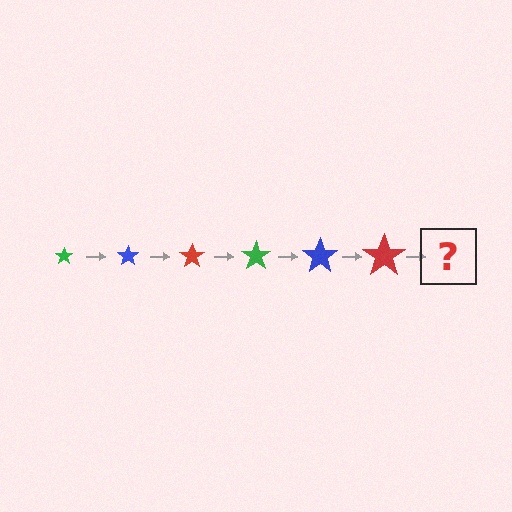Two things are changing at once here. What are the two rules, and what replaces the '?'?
The two rules are that the star grows larger each step and the color cycles through green, blue, and red. The '?' should be a green star, larger than the previous one.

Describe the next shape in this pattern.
It should be a green star, larger than the previous one.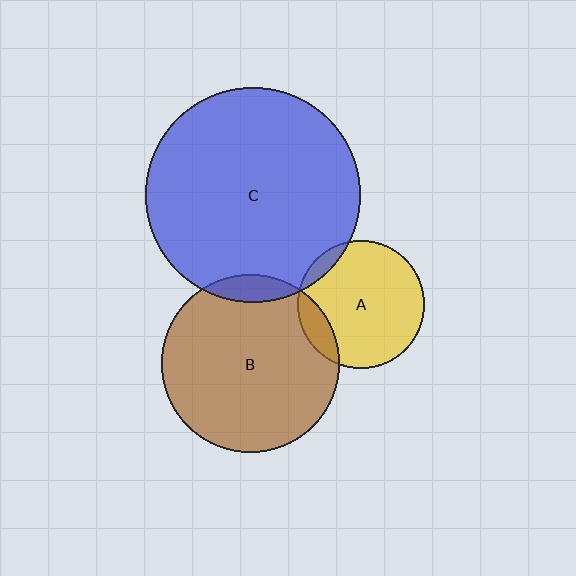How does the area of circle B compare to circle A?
Approximately 2.0 times.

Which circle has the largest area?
Circle C (blue).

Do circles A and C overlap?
Yes.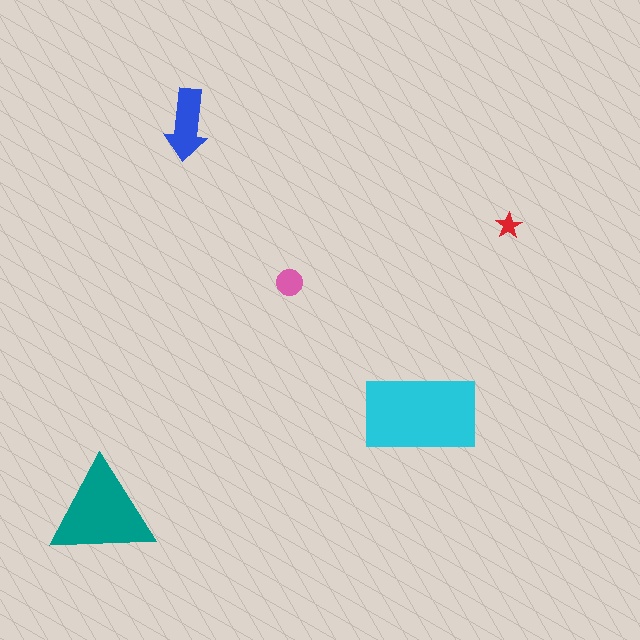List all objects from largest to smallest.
The cyan rectangle, the teal triangle, the blue arrow, the pink circle, the red star.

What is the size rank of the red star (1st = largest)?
5th.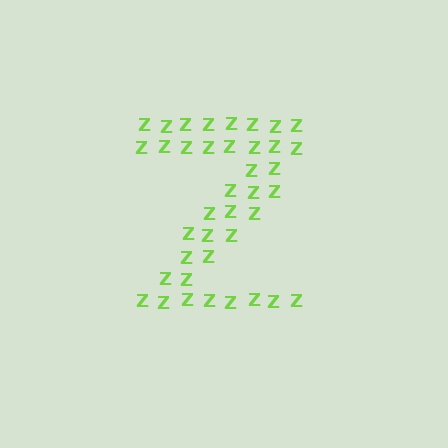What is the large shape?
The large shape is the letter Z.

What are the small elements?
The small elements are letter Z's.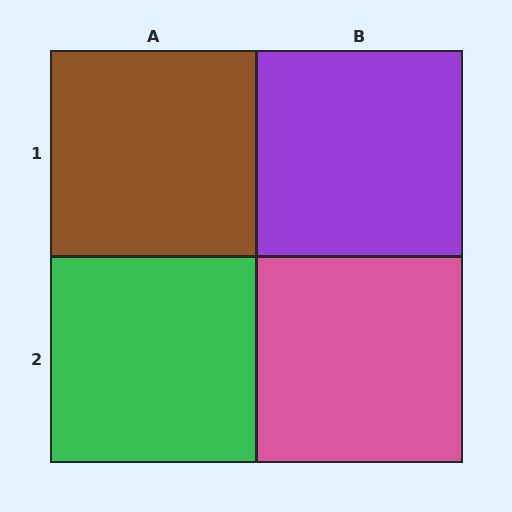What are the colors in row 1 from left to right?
Brown, purple.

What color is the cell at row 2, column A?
Green.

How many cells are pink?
1 cell is pink.